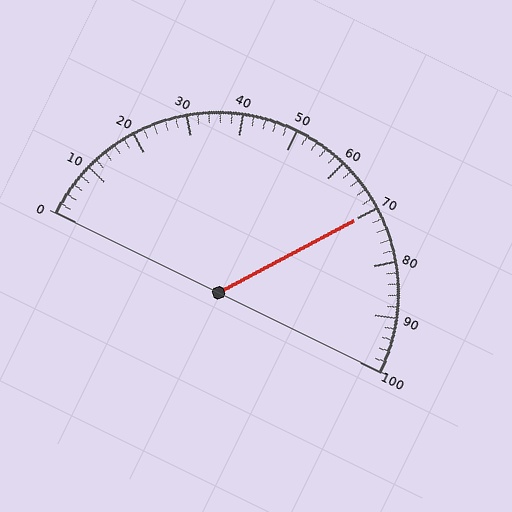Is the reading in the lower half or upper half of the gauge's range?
The reading is in the upper half of the range (0 to 100).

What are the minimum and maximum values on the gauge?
The gauge ranges from 0 to 100.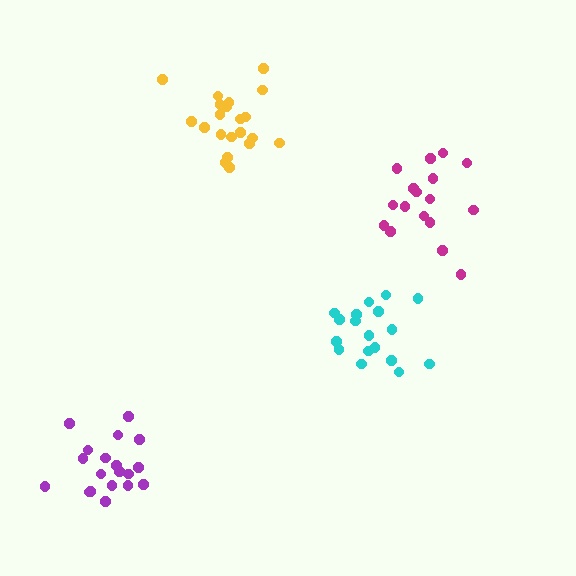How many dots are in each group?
Group 1: 21 dots, Group 2: 17 dots, Group 3: 18 dots, Group 4: 19 dots (75 total).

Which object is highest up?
The yellow cluster is topmost.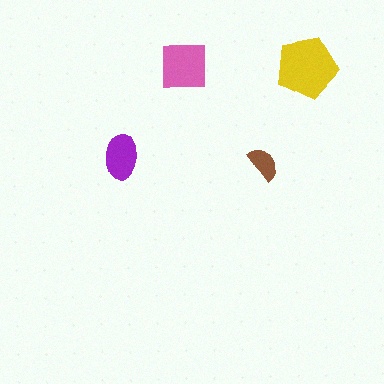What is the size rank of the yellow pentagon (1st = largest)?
1st.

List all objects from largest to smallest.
The yellow pentagon, the pink square, the purple ellipse, the brown semicircle.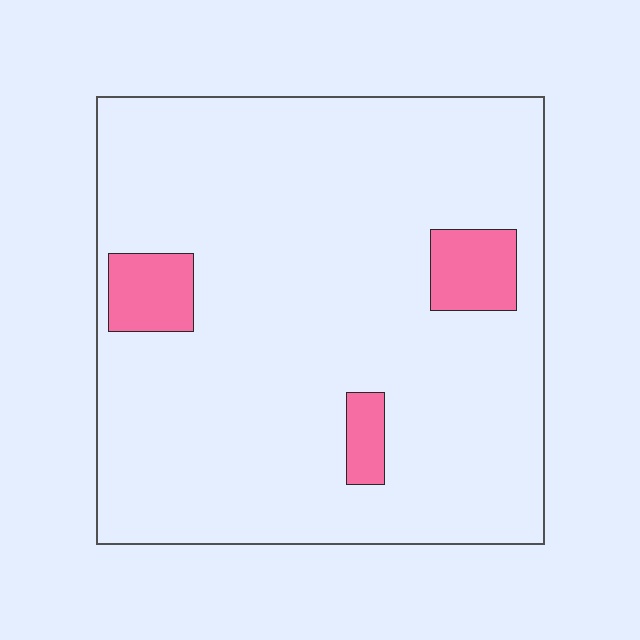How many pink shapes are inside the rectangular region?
3.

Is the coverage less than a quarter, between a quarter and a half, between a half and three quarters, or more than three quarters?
Less than a quarter.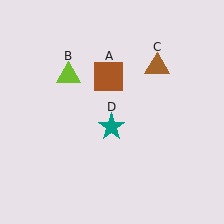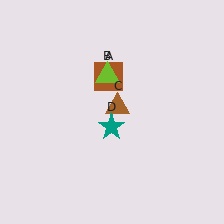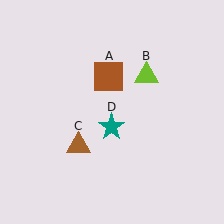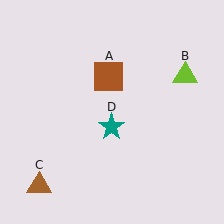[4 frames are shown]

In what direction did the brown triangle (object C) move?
The brown triangle (object C) moved down and to the left.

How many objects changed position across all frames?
2 objects changed position: lime triangle (object B), brown triangle (object C).